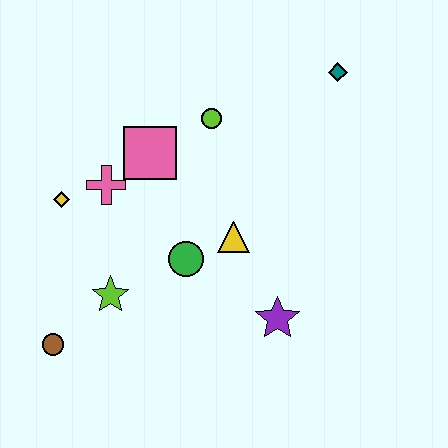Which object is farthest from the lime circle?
The brown circle is farthest from the lime circle.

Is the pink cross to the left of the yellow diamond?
No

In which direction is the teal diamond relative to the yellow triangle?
The teal diamond is above the yellow triangle.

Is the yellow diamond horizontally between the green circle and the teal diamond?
No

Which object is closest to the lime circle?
The pink square is closest to the lime circle.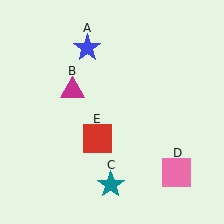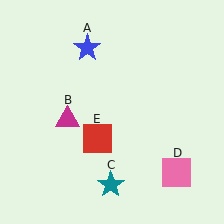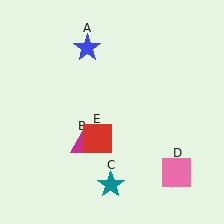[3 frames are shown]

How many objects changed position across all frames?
1 object changed position: magenta triangle (object B).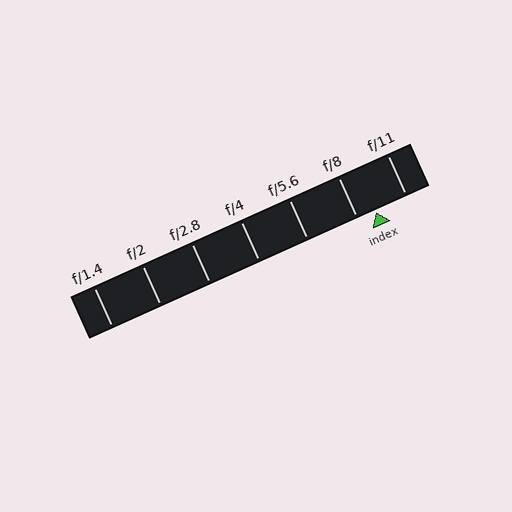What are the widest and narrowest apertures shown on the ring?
The widest aperture shown is f/1.4 and the narrowest is f/11.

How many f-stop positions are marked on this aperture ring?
There are 7 f-stop positions marked.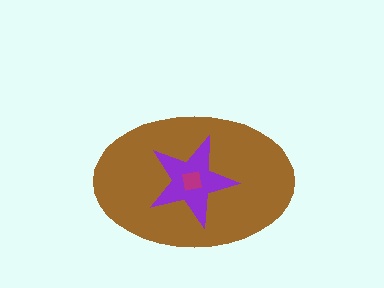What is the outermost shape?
The brown ellipse.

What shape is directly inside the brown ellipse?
The purple star.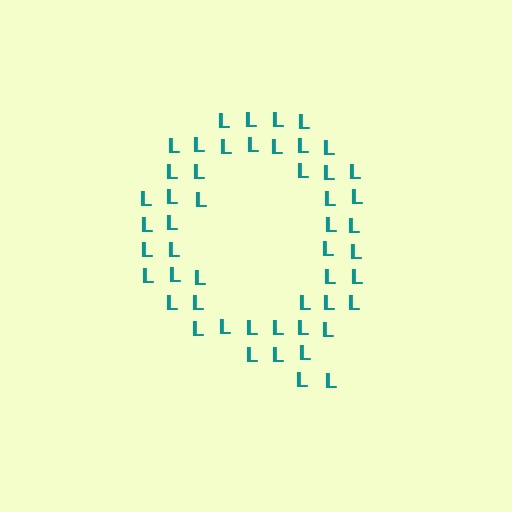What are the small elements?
The small elements are letter L's.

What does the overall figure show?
The overall figure shows the letter Q.